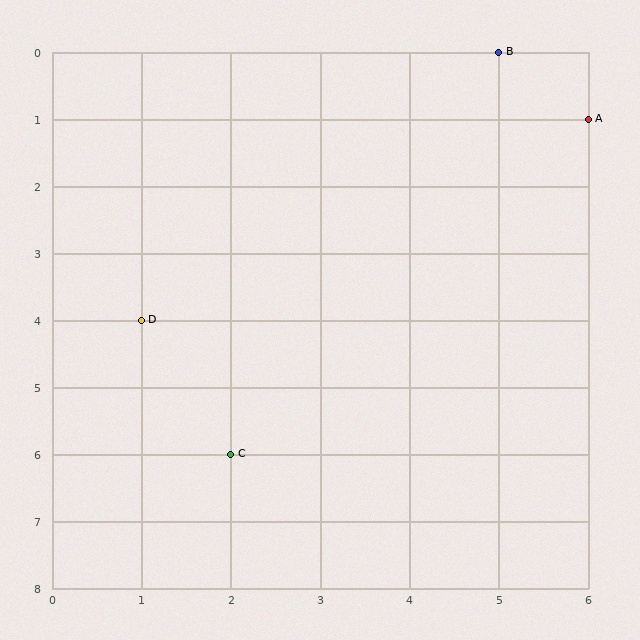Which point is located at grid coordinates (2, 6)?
Point C is at (2, 6).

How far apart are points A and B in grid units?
Points A and B are 1 column and 1 row apart (about 1.4 grid units diagonally).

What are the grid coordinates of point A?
Point A is at grid coordinates (6, 1).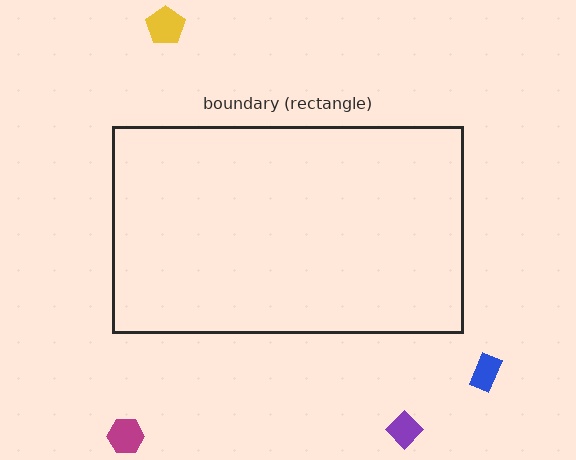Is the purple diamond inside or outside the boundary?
Outside.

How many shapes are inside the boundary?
0 inside, 4 outside.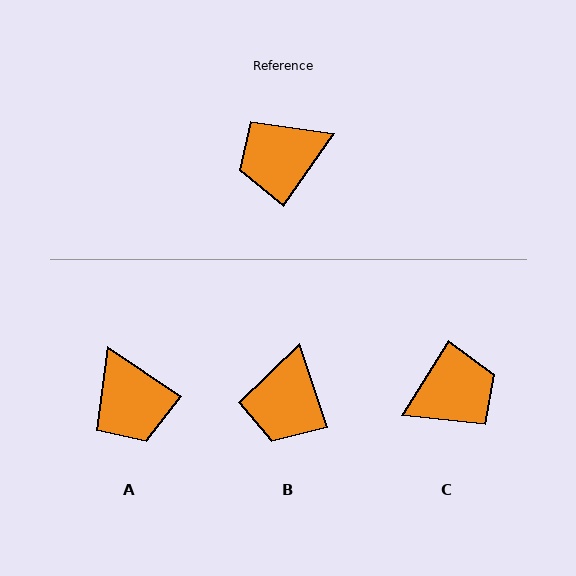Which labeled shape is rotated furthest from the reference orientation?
C, about 178 degrees away.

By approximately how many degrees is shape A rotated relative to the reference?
Approximately 91 degrees counter-clockwise.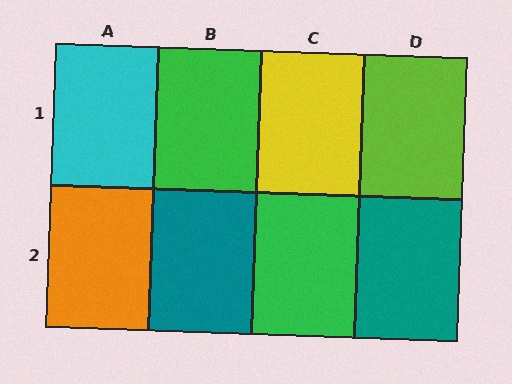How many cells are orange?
1 cell is orange.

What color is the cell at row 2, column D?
Teal.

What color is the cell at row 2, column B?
Teal.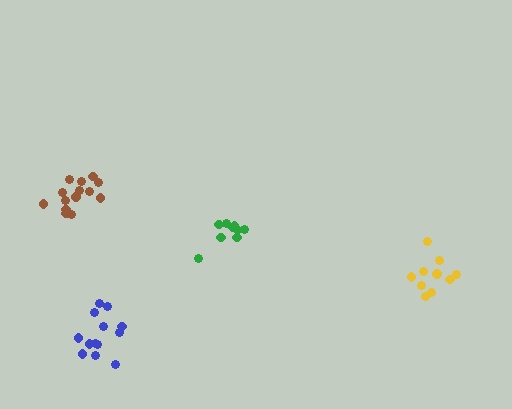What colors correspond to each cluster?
The clusters are colored: brown, green, blue, yellow.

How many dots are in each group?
Group 1: 14 dots, Group 2: 9 dots, Group 3: 13 dots, Group 4: 10 dots (46 total).